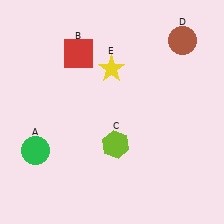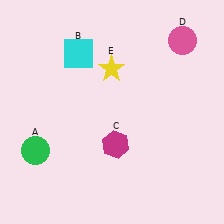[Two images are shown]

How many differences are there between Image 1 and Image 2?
There are 3 differences between the two images.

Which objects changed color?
B changed from red to cyan. C changed from lime to magenta. D changed from brown to pink.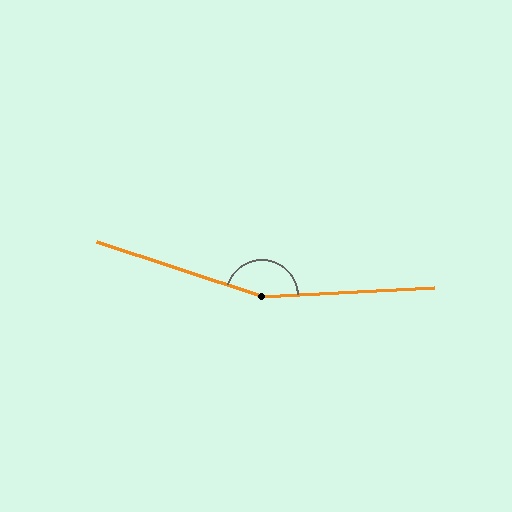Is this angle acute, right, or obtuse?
It is obtuse.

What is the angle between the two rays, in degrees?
Approximately 159 degrees.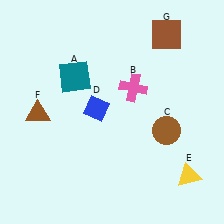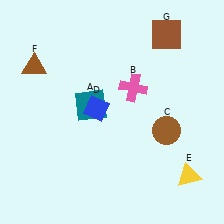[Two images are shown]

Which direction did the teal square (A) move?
The teal square (A) moved down.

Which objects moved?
The objects that moved are: the teal square (A), the brown triangle (F).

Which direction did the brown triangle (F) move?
The brown triangle (F) moved up.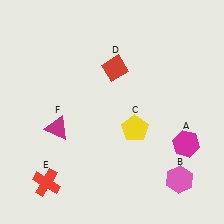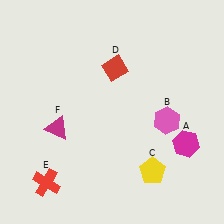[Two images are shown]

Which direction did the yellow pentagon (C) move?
The yellow pentagon (C) moved down.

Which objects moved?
The objects that moved are: the pink hexagon (B), the yellow pentagon (C).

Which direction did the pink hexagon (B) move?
The pink hexagon (B) moved up.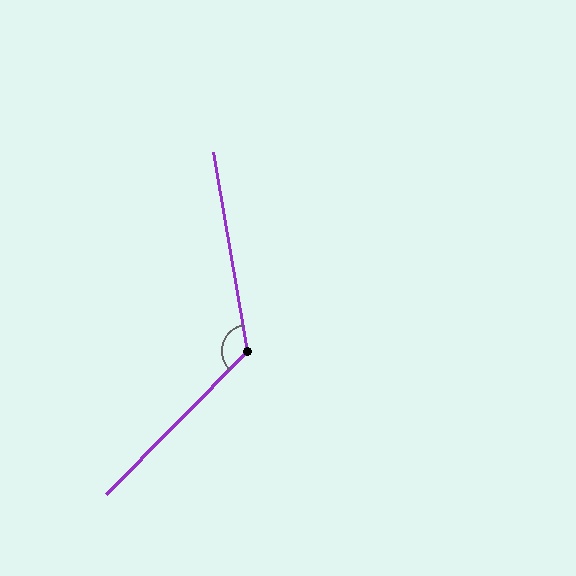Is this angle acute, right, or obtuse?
It is obtuse.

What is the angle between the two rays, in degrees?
Approximately 126 degrees.